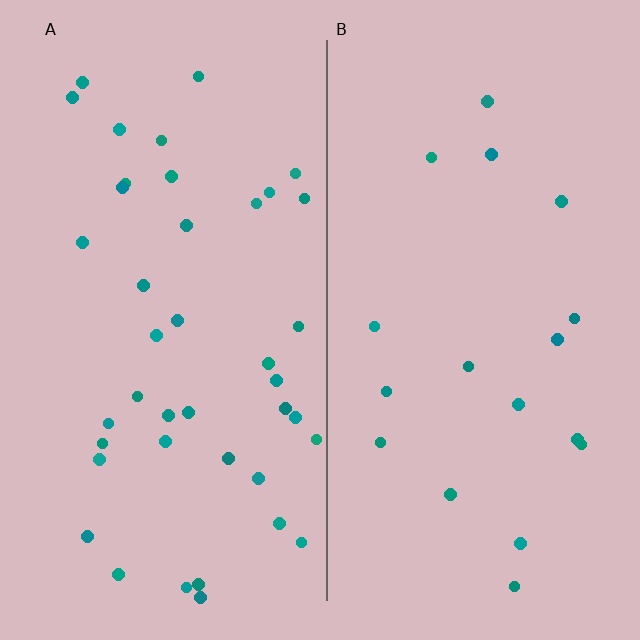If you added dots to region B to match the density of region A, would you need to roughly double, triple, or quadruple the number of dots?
Approximately double.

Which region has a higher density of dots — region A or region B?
A (the left).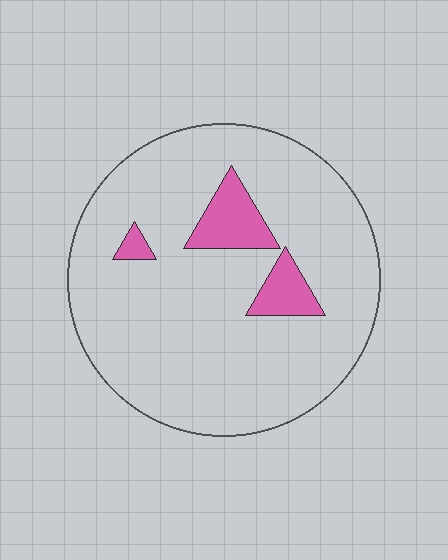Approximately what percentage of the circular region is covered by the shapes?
Approximately 10%.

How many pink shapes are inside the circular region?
3.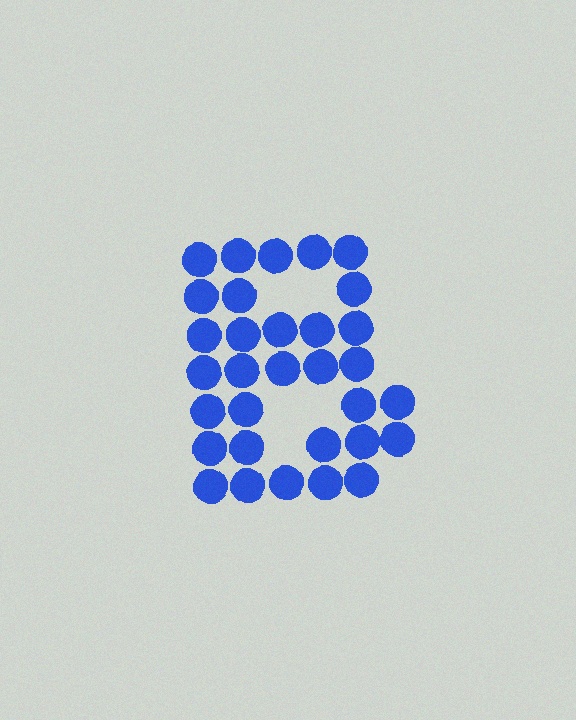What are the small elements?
The small elements are circles.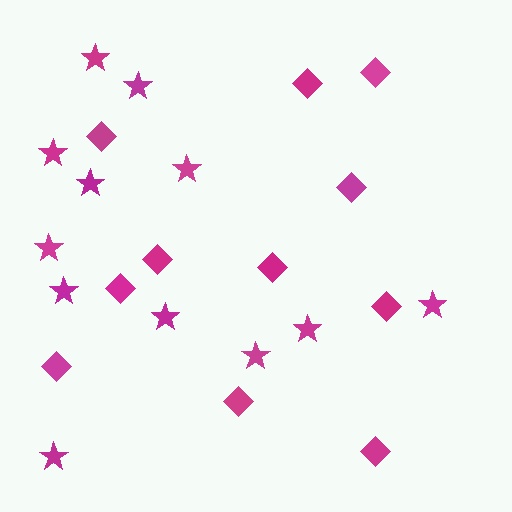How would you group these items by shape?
There are 2 groups: one group of diamonds (11) and one group of stars (12).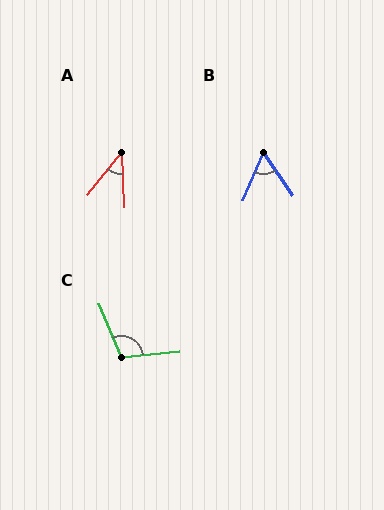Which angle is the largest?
C, at approximately 106 degrees.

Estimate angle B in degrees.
Approximately 57 degrees.